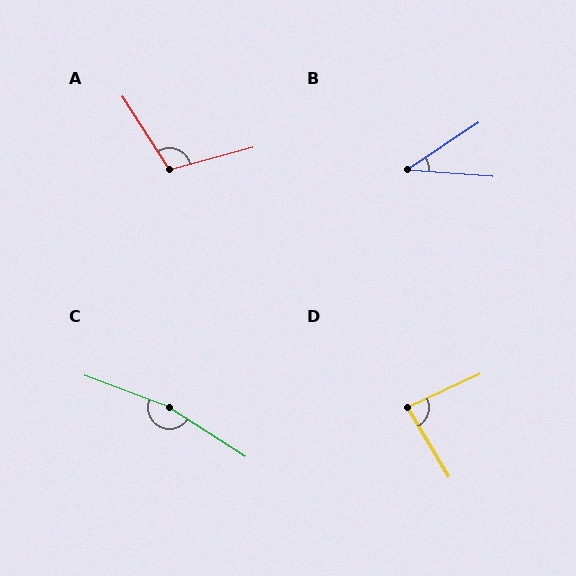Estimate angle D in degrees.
Approximately 84 degrees.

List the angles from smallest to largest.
B (38°), D (84°), A (108°), C (168°).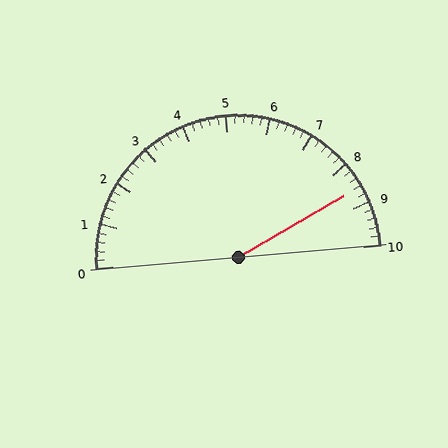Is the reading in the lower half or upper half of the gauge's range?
The reading is in the upper half of the range (0 to 10).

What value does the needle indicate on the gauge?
The needle indicates approximately 8.6.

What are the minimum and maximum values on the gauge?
The gauge ranges from 0 to 10.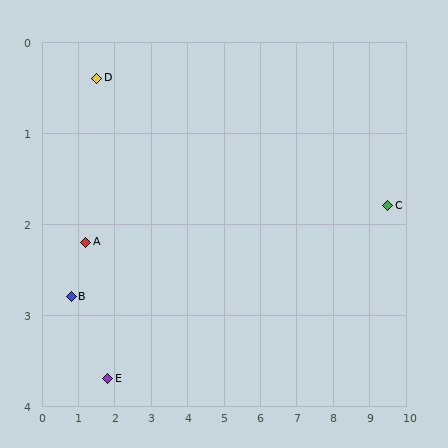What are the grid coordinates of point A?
Point A is at approximately (1.2, 2.2).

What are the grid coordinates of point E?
Point E is at approximately (1.8, 3.7).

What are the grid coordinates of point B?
Point B is at approximately (0.8, 2.8).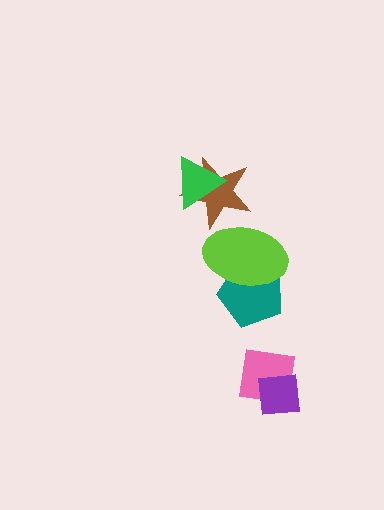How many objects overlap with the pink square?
1 object overlaps with the pink square.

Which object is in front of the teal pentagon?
The lime ellipse is in front of the teal pentagon.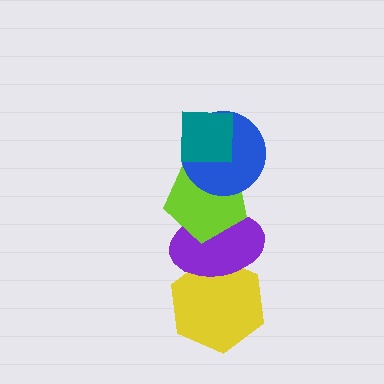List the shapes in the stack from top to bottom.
From top to bottom: the teal square, the blue circle, the lime pentagon, the purple ellipse, the yellow hexagon.